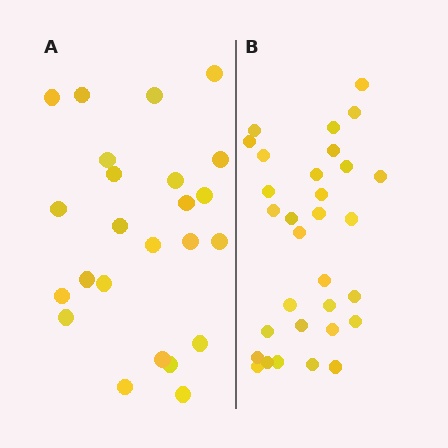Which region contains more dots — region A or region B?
Region B (the right region) has more dots.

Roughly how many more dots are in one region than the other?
Region B has roughly 8 or so more dots than region A.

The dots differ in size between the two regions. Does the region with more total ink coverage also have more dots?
No. Region A has more total ink coverage because its dots are larger, but region B actually contains more individual dots. Total area can be misleading — the number of items is what matters here.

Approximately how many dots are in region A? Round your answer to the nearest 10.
About 20 dots. (The exact count is 24, which rounds to 20.)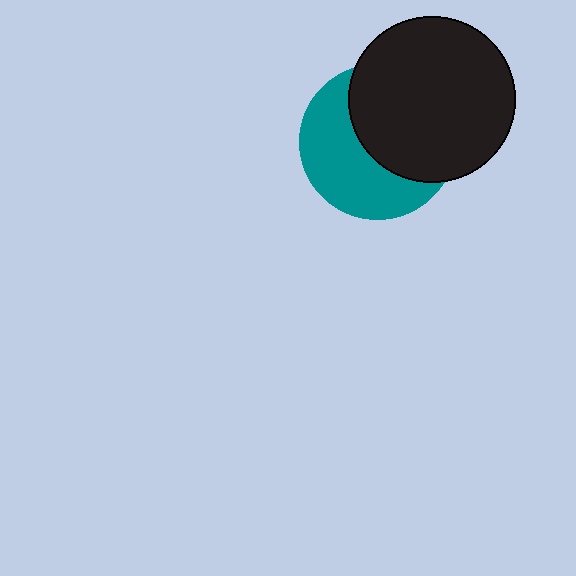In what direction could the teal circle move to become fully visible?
The teal circle could move toward the lower-left. That would shift it out from behind the black circle entirely.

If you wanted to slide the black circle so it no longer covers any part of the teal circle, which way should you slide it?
Slide it toward the upper-right — that is the most direct way to separate the two shapes.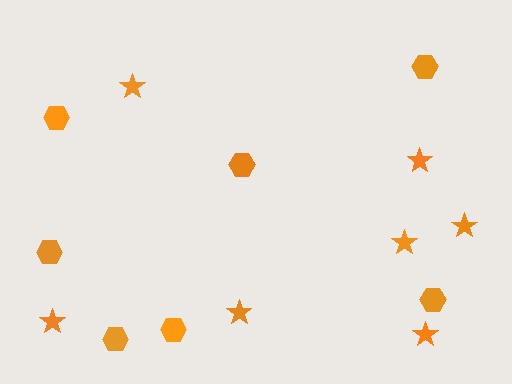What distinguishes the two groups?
There are 2 groups: one group of hexagons (7) and one group of stars (7).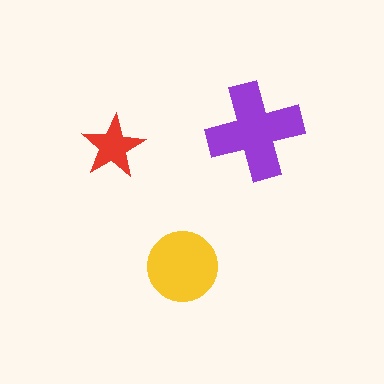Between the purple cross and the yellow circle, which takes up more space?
The purple cross.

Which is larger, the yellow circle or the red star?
The yellow circle.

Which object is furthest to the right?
The purple cross is rightmost.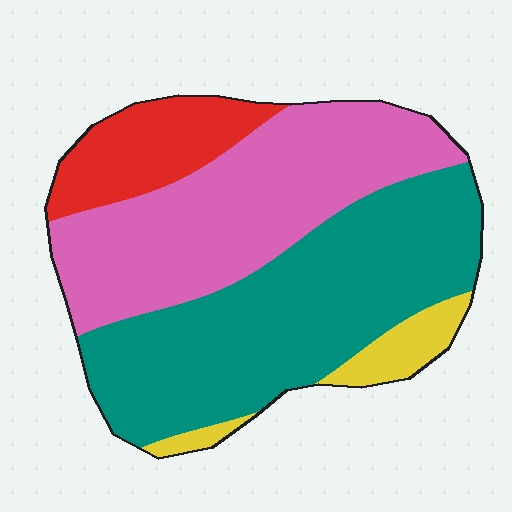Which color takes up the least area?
Yellow, at roughly 5%.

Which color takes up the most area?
Teal, at roughly 45%.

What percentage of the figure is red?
Red covers about 15% of the figure.